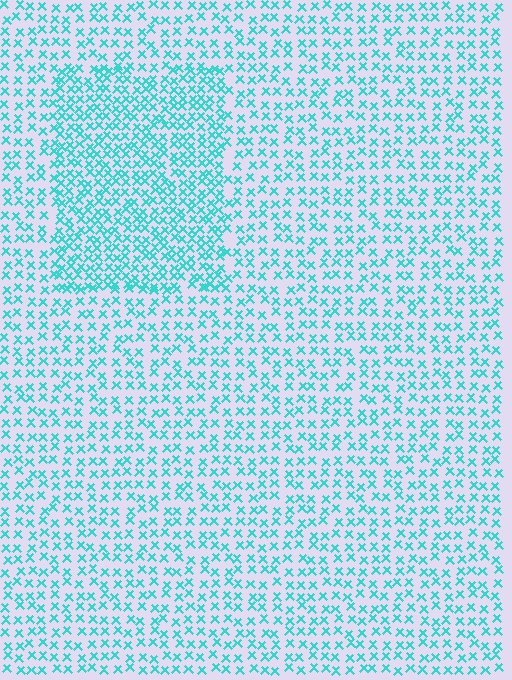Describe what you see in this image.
The image contains small cyan elements arranged at two different densities. A rectangle-shaped region is visible where the elements are more densely packed than the surrounding area.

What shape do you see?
I see a rectangle.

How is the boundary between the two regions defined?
The boundary is defined by a change in element density (approximately 1.7x ratio). All elements are the same color, size, and shape.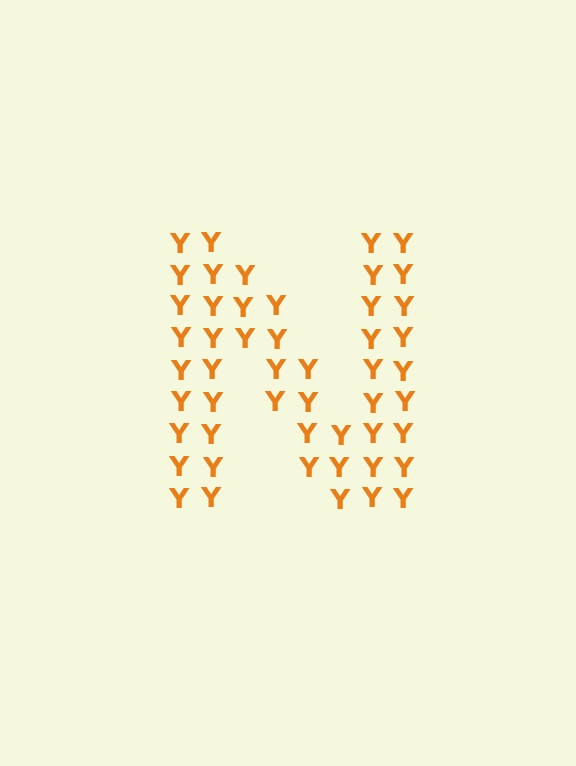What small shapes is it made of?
It is made of small letter Y's.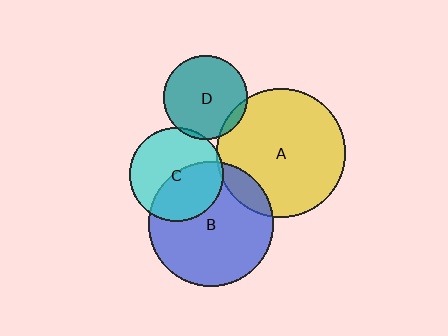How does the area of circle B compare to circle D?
Approximately 2.2 times.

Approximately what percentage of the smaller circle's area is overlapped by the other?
Approximately 5%.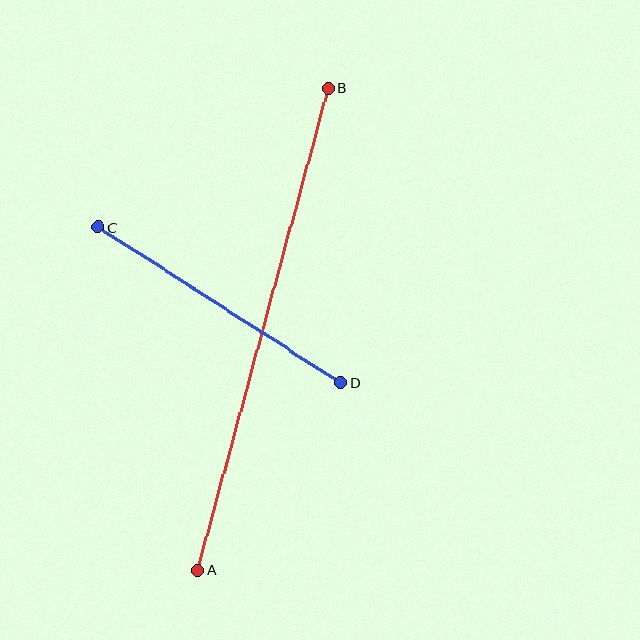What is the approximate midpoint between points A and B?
The midpoint is at approximately (263, 329) pixels.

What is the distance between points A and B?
The distance is approximately 500 pixels.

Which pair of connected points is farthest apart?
Points A and B are farthest apart.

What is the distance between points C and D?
The distance is approximately 288 pixels.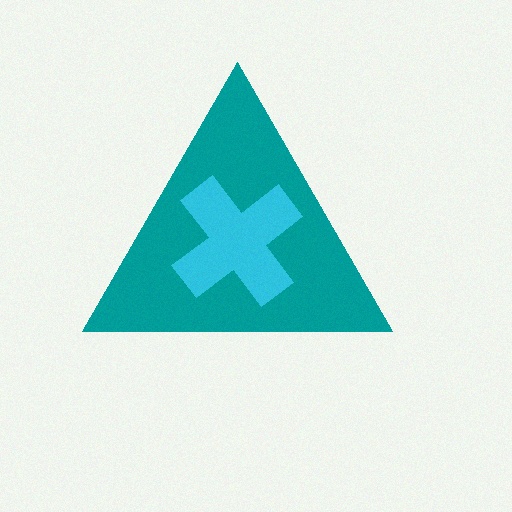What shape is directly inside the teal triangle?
The cyan cross.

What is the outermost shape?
The teal triangle.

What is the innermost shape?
The cyan cross.